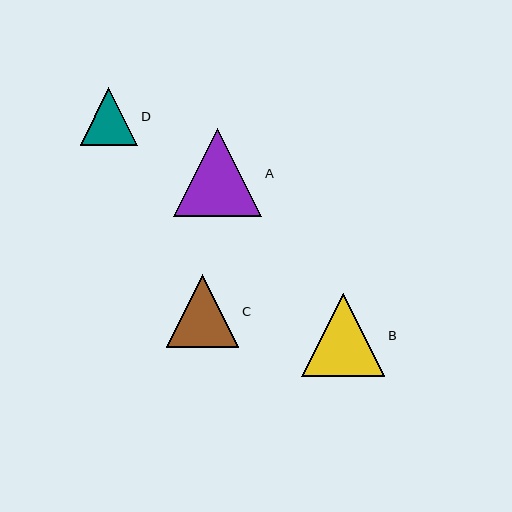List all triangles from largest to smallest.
From largest to smallest: A, B, C, D.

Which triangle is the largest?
Triangle A is the largest with a size of approximately 88 pixels.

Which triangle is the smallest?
Triangle D is the smallest with a size of approximately 58 pixels.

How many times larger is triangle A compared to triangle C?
Triangle A is approximately 1.2 times the size of triangle C.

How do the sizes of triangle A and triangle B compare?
Triangle A and triangle B are approximately the same size.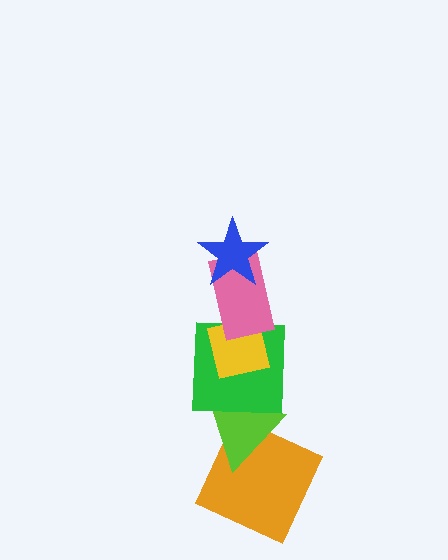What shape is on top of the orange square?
The lime triangle is on top of the orange square.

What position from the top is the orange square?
The orange square is 6th from the top.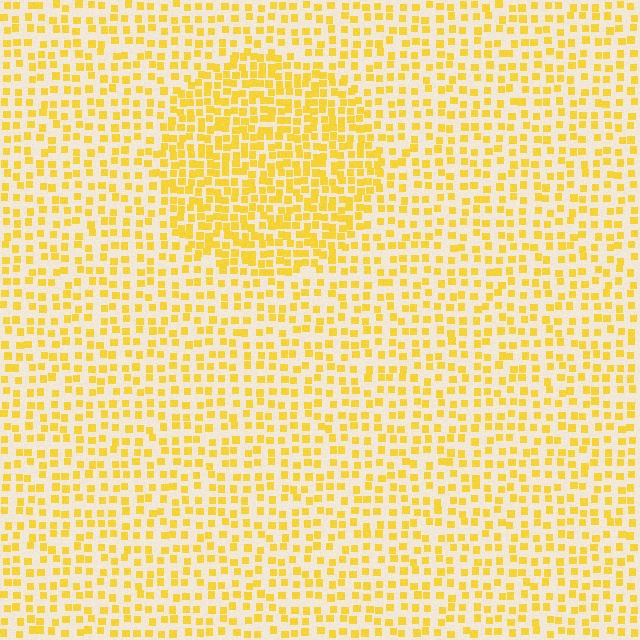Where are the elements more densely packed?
The elements are more densely packed inside the circle boundary.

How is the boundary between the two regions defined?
The boundary is defined by a change in element density (approximately 1.8x ratio). All elements are the same color, size, and shape.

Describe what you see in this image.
The image contains small yellow elements arranged at two different densities. A circle-shaped region is visible where the elements are more densely packed than the surrounding area.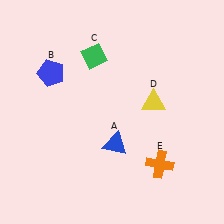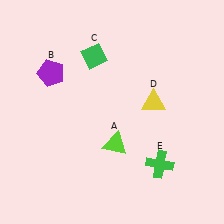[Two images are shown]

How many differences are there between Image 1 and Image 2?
There are 3 differences between the two images.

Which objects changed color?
A changed from blue to lime. B changed from blue to purple. E changed from orange to green.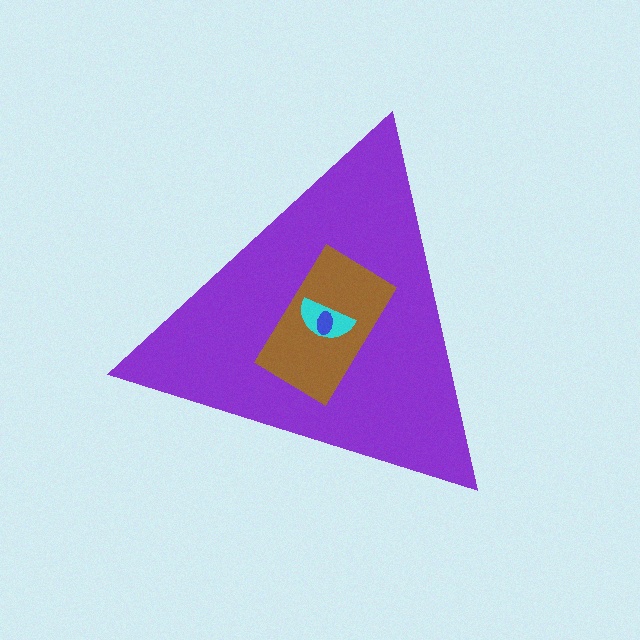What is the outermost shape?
The purple triangle.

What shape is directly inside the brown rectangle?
The cyan semicircle.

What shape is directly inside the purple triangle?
The brown rectangle.